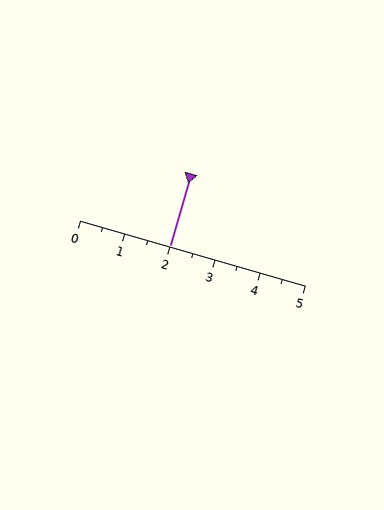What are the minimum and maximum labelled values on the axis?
The axis runs from 0 to 5.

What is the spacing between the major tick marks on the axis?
The major ticks are spaced 1 apart.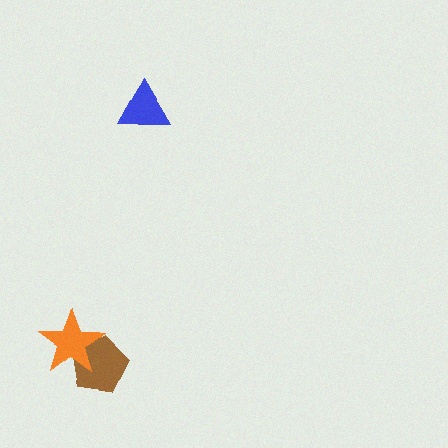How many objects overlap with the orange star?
1 object overlaps with the orange star.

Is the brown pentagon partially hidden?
Yes, it is partially covered by another shape.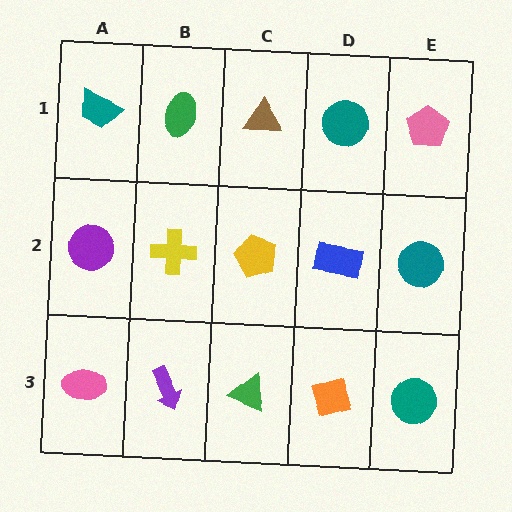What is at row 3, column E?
A teal circle.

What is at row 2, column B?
A yellow cross.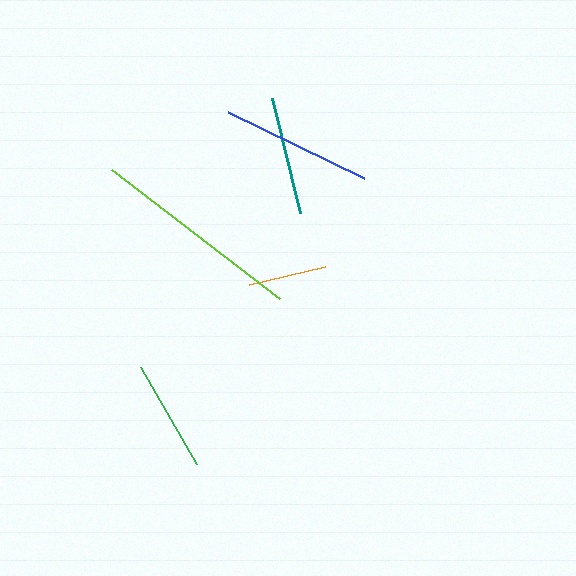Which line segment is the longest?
The lime line is the longest at approximately 212 pixels.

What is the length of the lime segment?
The lime segment is approximately 212 pixels long.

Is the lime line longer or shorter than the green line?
The lime line is longer than the green line.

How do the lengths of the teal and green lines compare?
The teal and green lines are approximately the same length.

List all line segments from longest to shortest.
From longest to shortest: lime, blue, teal, green, orange.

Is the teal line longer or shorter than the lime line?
The lime line is longer than the teal line.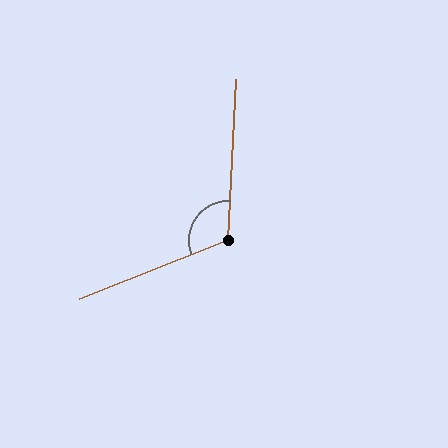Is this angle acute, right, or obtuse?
It is obtuse.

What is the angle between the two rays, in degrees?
Approximately 115 degrees.